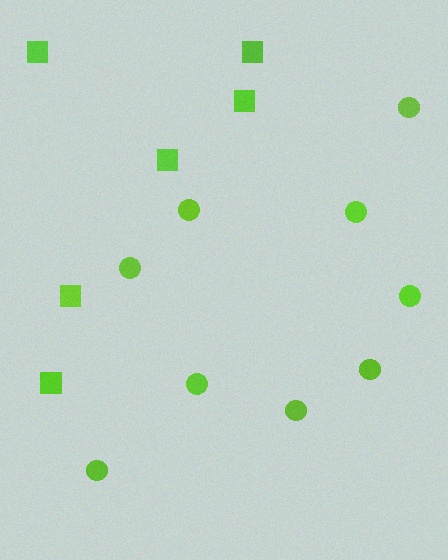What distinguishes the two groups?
There are 2 groups: one group of circles (9) and one group of squares (6).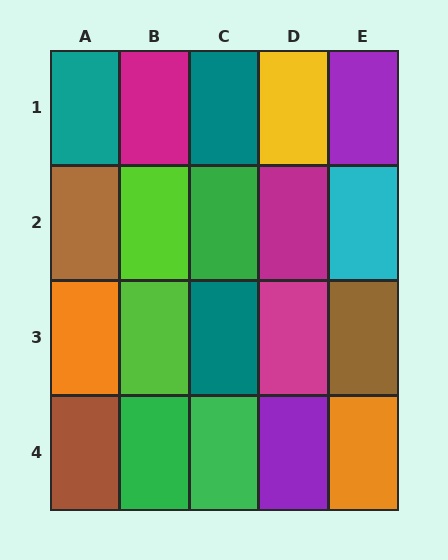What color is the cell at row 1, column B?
Magenta.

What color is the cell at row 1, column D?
Yellow.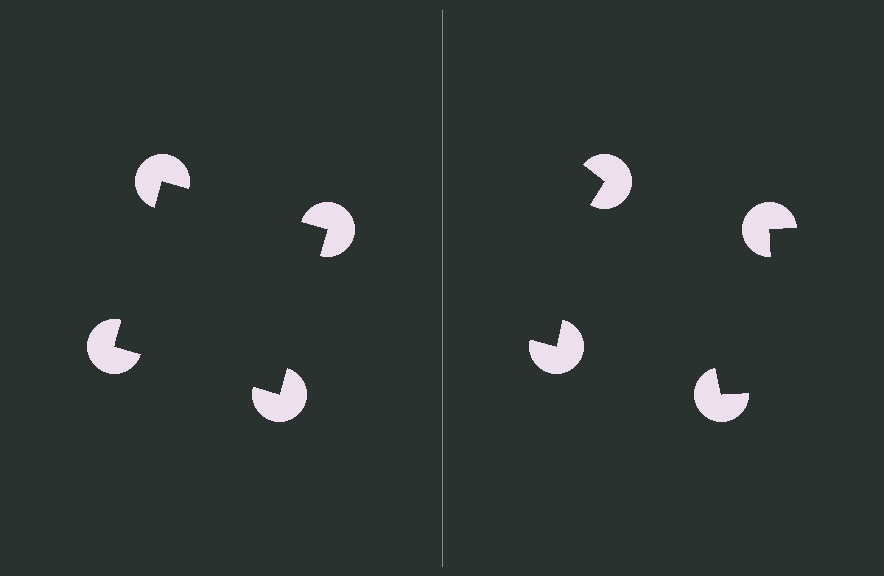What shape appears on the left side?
An illusory square.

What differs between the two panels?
The pac-man discs are positioned identically on both sides; only the wedge orientations differ. On the left they align to a square; on the right they are misaligned.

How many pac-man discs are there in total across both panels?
8 — 4 on each side.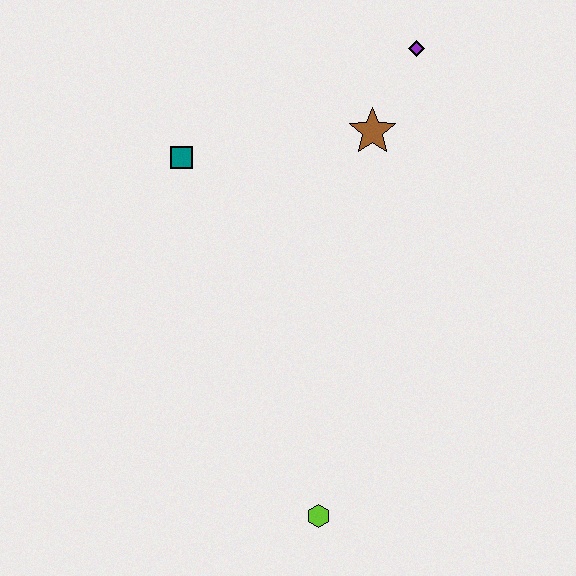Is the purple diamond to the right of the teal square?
Yes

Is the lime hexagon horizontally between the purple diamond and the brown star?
No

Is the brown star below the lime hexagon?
No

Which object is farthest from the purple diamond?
The lime hexagon is farthest from the purple diamond.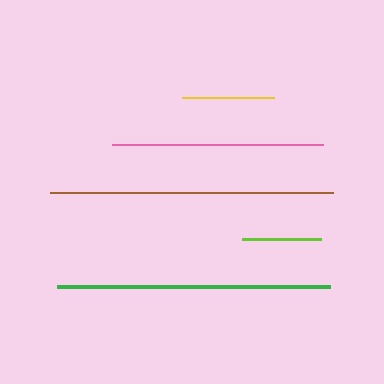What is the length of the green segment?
The green segment is approximately 273 pixels long.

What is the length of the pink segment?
The pink segment is approximately 211 pixels long.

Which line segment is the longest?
The brown line is the longest at approximately 282 pixels.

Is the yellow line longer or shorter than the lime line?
The yellow line is longer than the lime line.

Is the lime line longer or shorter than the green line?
The green line is longer than the lime line.